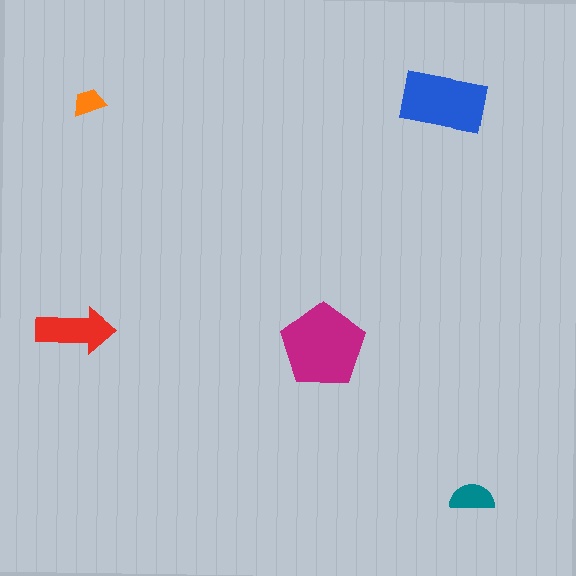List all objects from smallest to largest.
The orange trapezoid, the teal semicircle, the red arrow, the blue rectangle, the magenta pentagon.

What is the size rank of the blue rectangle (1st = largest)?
2nd.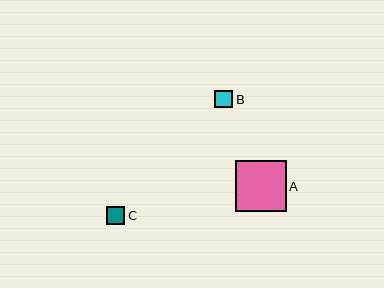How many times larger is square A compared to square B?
Square A is approximately 2.9 times the size of square B.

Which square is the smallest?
Square C is the smallest with a size of approximately 18 pixels.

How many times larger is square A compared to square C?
Square A is approximately 2.9 times the size of square C.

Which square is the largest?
Square A is the largest with a size of approximately 51 pixels.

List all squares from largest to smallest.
From largest to smallest: A, B, C.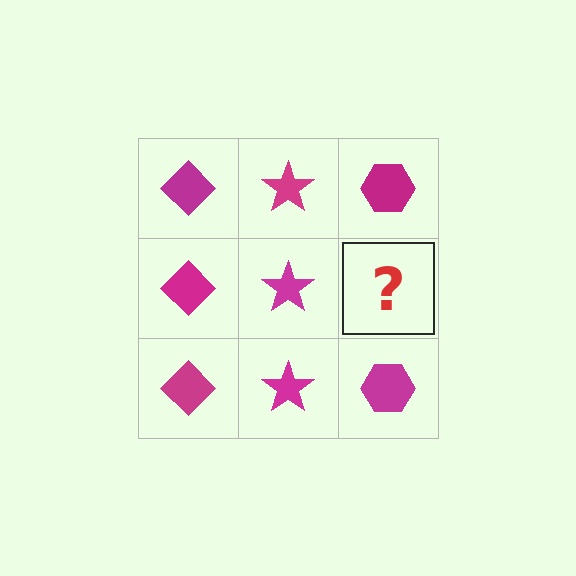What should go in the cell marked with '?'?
The missing cell should contain a magenta hexagon.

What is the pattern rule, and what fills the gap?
The rule is that each column has a consistent shape. The gap should be filled with a magenta hexagon.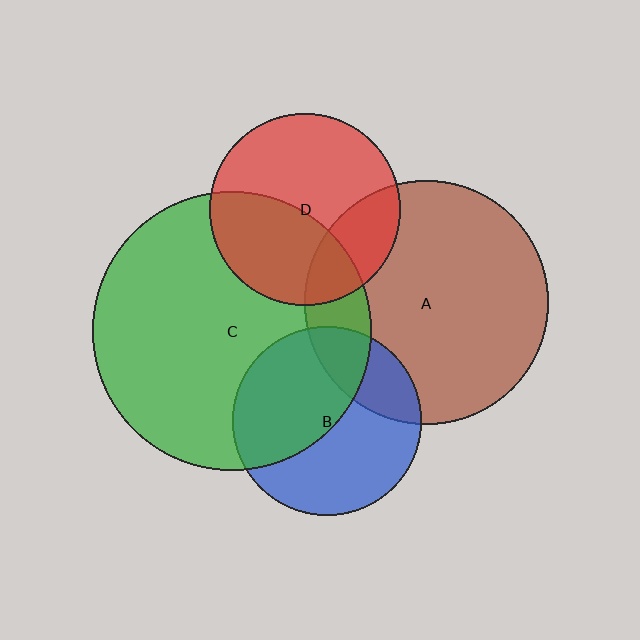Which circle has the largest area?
Circle C (green).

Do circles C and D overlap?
Yes.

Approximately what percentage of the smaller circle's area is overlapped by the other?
Approximately 40%.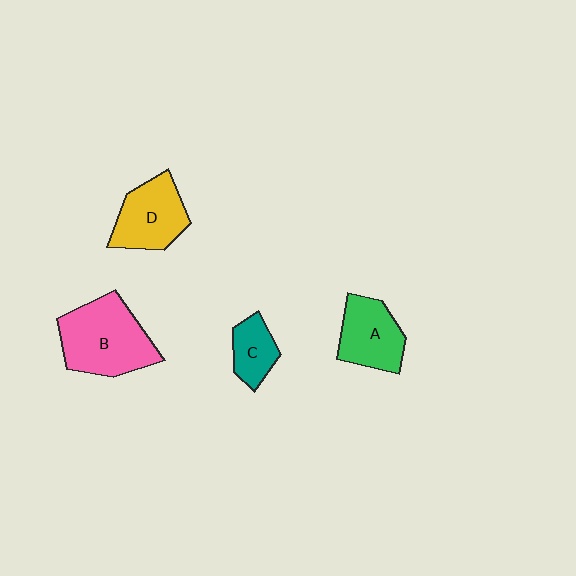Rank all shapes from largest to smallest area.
From largest to smallest: B (pink), D (yellow), A (green), C (teal).